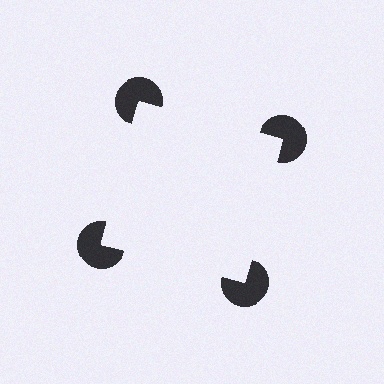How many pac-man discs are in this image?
There are 4 — one at each vertex of the illusory square.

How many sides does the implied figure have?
4 sides.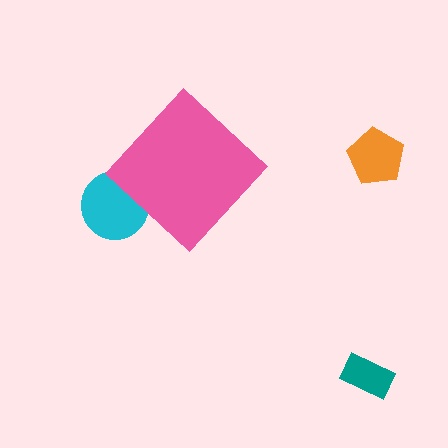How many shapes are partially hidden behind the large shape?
1 shape is partially hidden.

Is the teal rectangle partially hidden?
No, the teal rectangle is fully visible.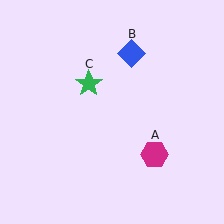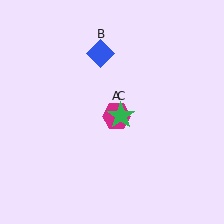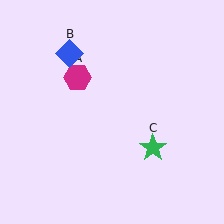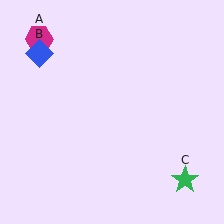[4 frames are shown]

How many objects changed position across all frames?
3 objects changed position: magenta hexagon (object A), blue diamond (object B), green star (object C).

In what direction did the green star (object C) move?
The green star (object C) moved down and to the right.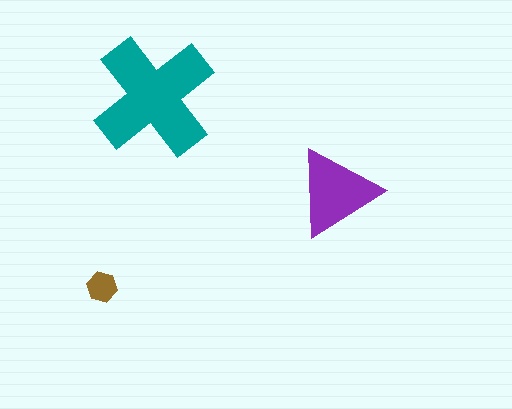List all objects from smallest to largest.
The brown hexagon, the purple triangle, the teal cross.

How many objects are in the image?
There are 3 objects in the image.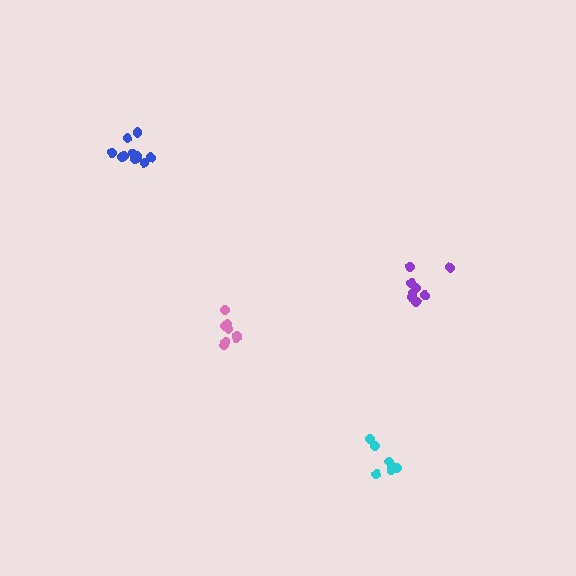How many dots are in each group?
Group 1: 8 dots, Group 2: 12 dots, Group 3: 8 dots, Group 4: 8 dots (36 total).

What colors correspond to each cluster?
The clusters are colored: pink, blue, cyan, purple.